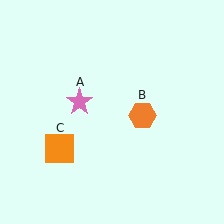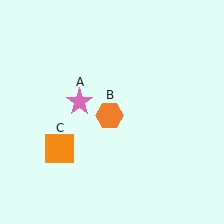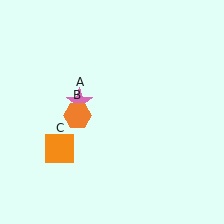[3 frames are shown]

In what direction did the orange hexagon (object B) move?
The orange hexagon (object B) moved left.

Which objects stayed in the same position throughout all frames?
Pink star (object A) and orange square (object C) remained stationary.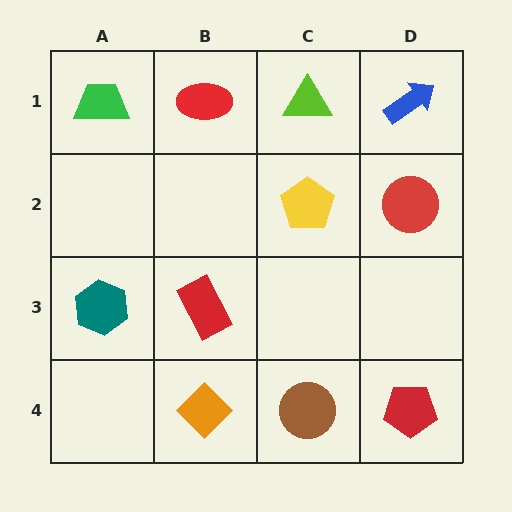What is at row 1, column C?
A lime triangle.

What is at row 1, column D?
A blue arrow.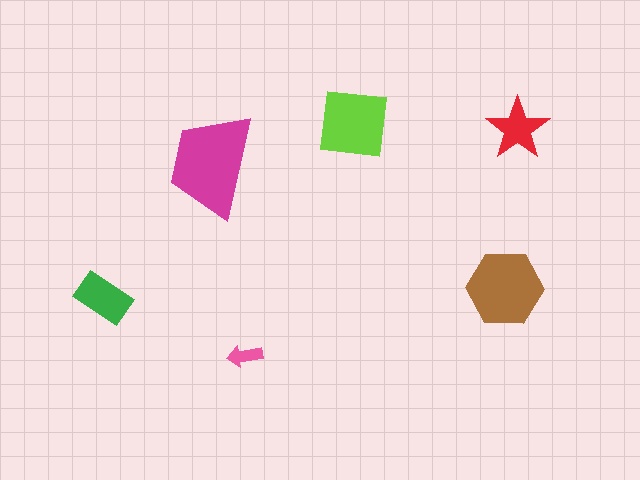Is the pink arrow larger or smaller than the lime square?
Smaller.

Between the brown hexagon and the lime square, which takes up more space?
The brown hexagon.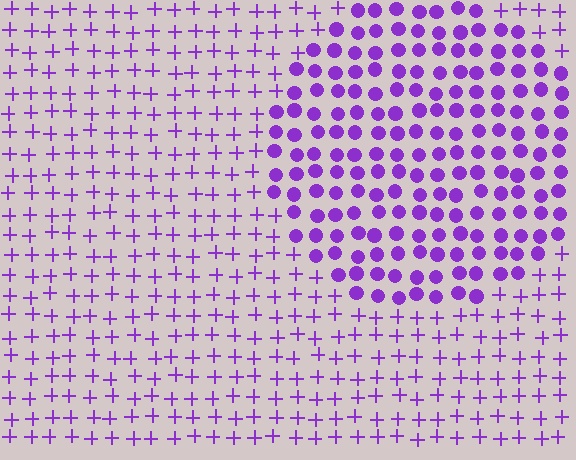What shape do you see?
I see a circle.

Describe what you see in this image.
The image is filled with small purple elements arranged in a uniform grid. A circle-shaped region contains circles, while the surrounding area contains plus signs. The boundary is defined purely by the change in element shape.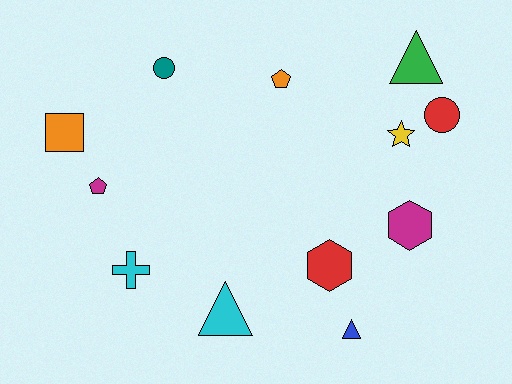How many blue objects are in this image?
There is 1 blue object.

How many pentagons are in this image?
There are 2 pentagons.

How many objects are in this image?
There are 12 objects.